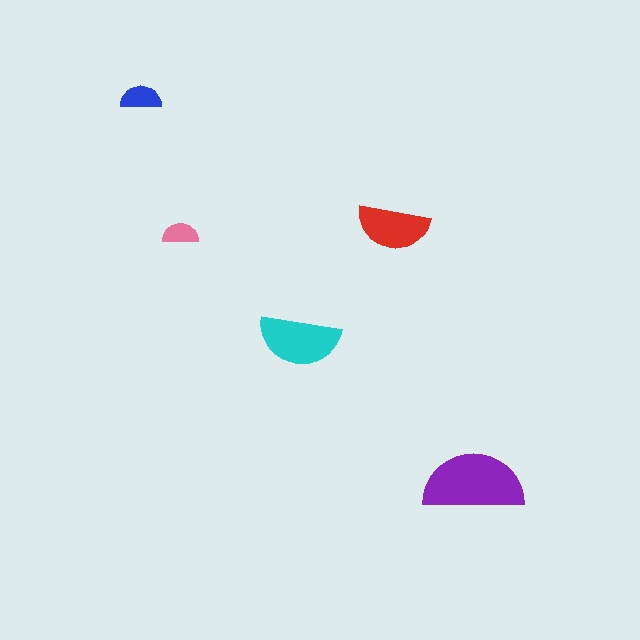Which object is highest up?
The blue semicircle is topmost.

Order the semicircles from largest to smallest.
the purple one, the cyan one, the red one, the blue one, the pink one.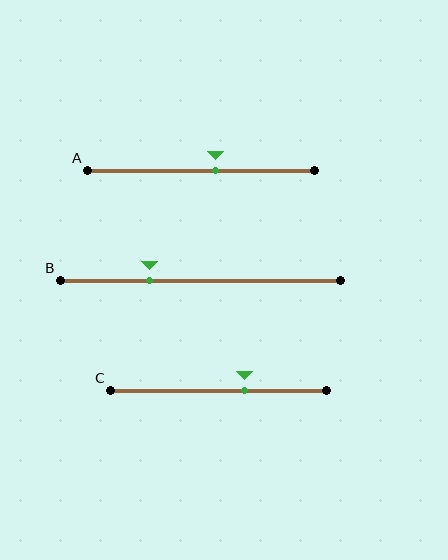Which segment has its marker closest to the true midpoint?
Segment A has its marker closest to the true midpoint.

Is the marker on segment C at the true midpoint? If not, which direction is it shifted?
No, the marker on segment C is shifted to the right by about 12% of the segment length.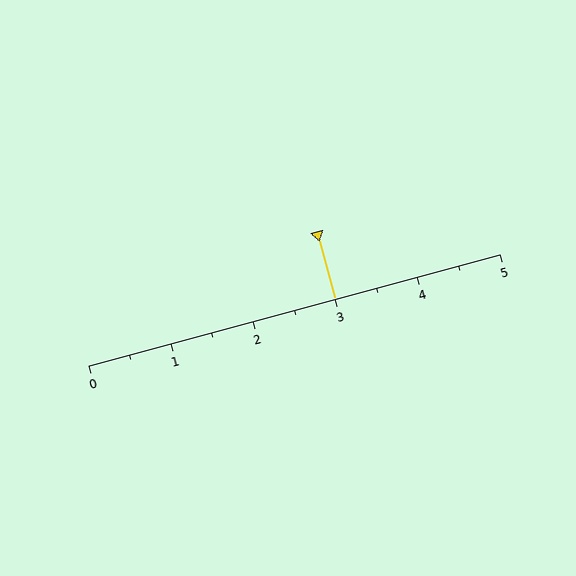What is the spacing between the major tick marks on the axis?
The major ticks are spaced 1 apart.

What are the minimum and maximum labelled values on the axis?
The axis runs from 0 to 5.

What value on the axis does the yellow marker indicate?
The marker indicates approximately 3.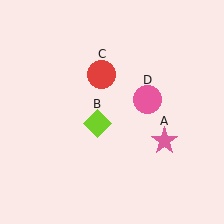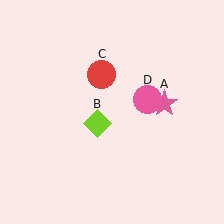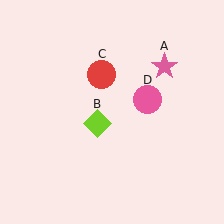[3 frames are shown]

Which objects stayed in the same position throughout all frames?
Lime diamond (object B) and red circle (object C) and pink circle (object D) remained stationary.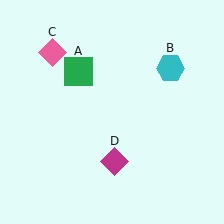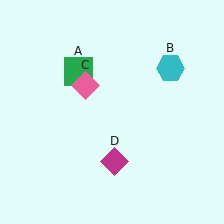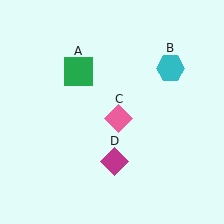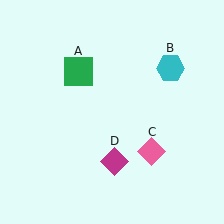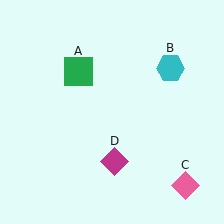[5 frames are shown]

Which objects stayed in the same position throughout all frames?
Green square (object A) and cyan hexagon (object B) and magenta diamond (object D) remained stationary.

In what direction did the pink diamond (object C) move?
The pink diamond (object C) moved down and to the right.